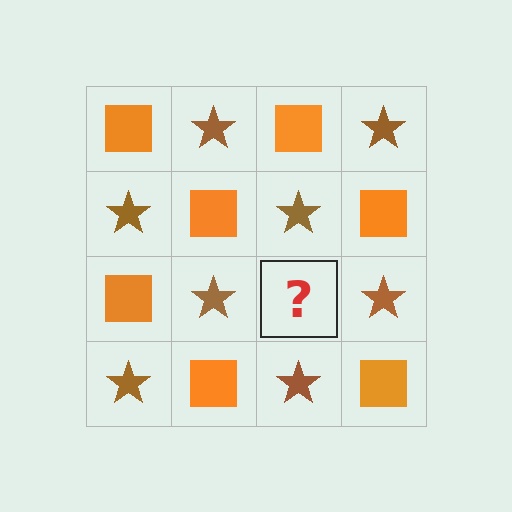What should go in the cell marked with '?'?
The missing cell should contain an orange square.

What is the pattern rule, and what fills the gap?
The rule is that it alternates orange square and brown star in a checkerboard pattern. The gap should be filled with an orange square.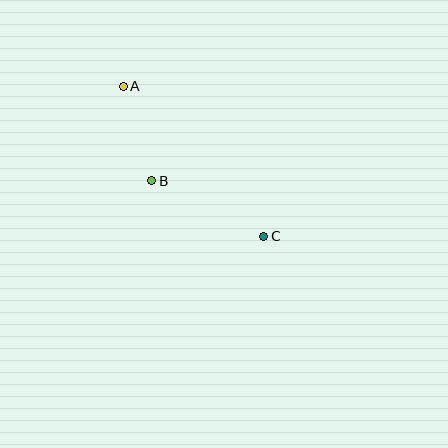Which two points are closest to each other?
Points A and B are closest to each other.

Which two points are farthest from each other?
Points A and C are farthest from each other.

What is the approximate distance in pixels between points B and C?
The distance between B and C is approximately 125 pixels.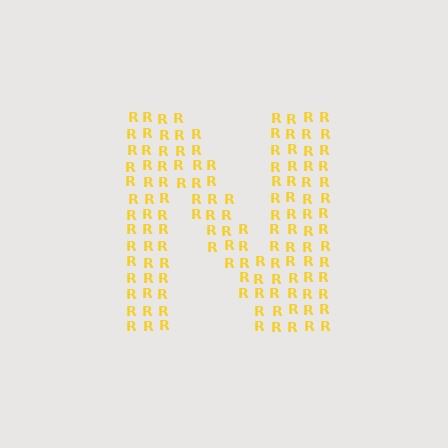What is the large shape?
The large shape is the letter N.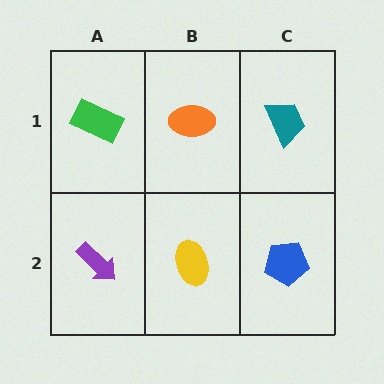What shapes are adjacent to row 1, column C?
A blue pentagon (row 2, column C), an orange ellipse (row 1, column B).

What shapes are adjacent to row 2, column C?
A teal trapezoid (row 1, column C), a yellow ellipse (row 2, column B).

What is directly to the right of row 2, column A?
A yellow ellipse.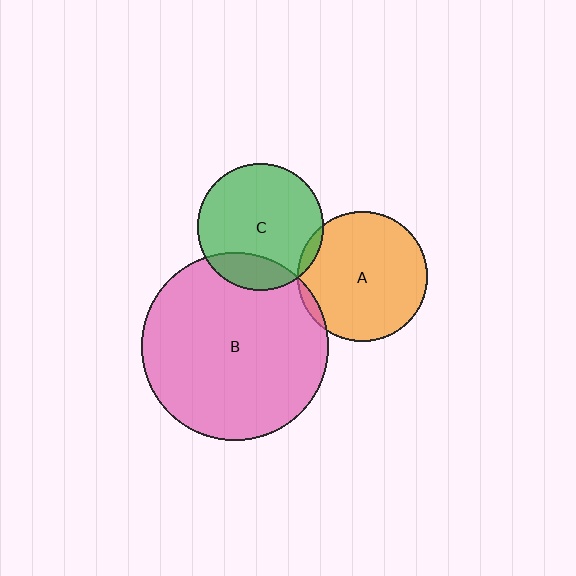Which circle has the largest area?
Circle B (pink).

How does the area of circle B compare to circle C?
Approximately 2.2 times.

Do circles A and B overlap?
Yes.